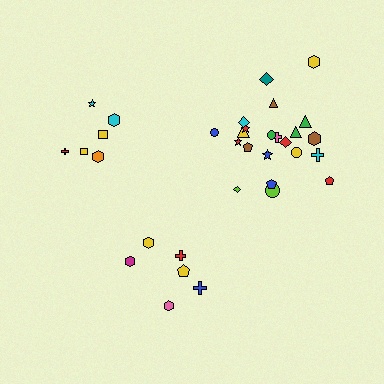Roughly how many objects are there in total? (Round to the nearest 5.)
Roughly 35 objects in total.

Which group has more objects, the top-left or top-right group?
The top-right group.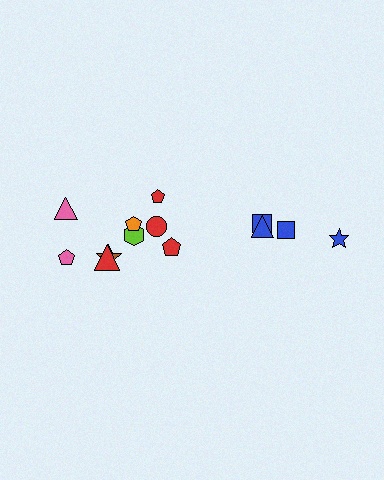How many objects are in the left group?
There are 8 objects.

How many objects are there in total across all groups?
There are 13 objects.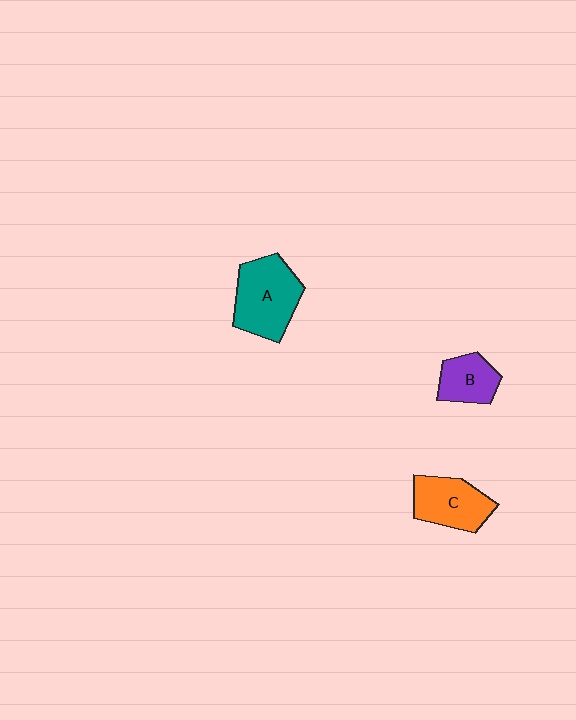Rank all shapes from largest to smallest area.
From largest to smallest: A (teal), C (orange), B (purple).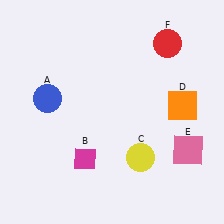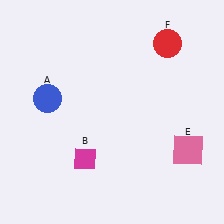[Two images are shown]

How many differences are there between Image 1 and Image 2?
There are 2 differences between the two images.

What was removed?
The yellow circle (C), the orange square (D) were removed in Image 2.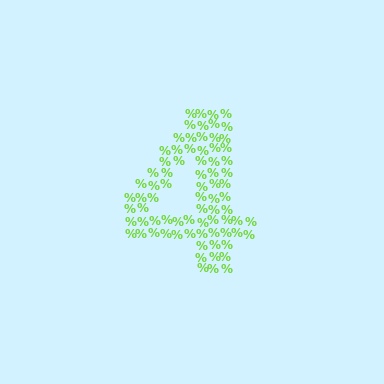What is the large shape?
The large shape is the digit 4.